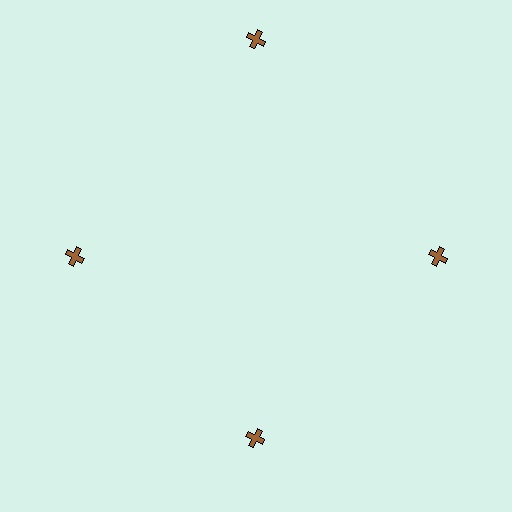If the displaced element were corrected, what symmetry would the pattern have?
It would have 4-fold rotational symmetry — the pattern would map onto itself every 90 degrees.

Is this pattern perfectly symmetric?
No. The 4 brown crosses are arranged in a ring, but one element near the 12 o'clock position is pushed outward from the center, breaking the 4-fold rotational symmetry.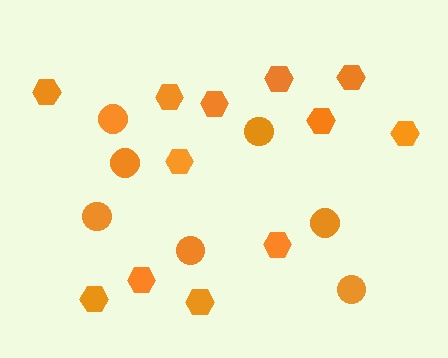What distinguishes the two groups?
There are 2 groups: one group of circles (7) and one group of hexagons (12).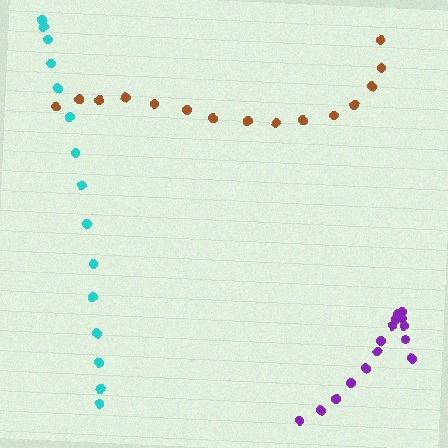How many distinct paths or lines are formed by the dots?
There are 3 distinct paths.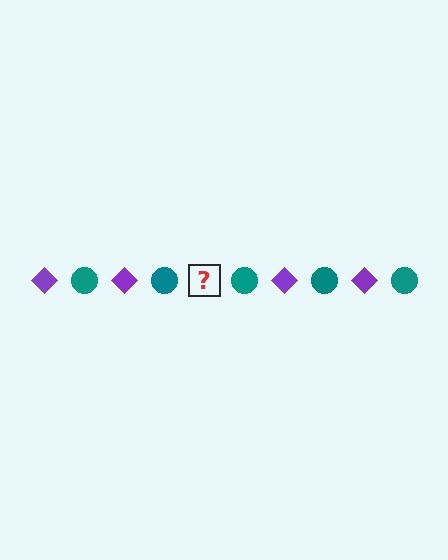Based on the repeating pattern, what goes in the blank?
The blank should be a purple diamond.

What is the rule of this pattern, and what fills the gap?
The rule is that the pattern alternates between purple diamond and teal circle. The gap should be filled with a purple diamond.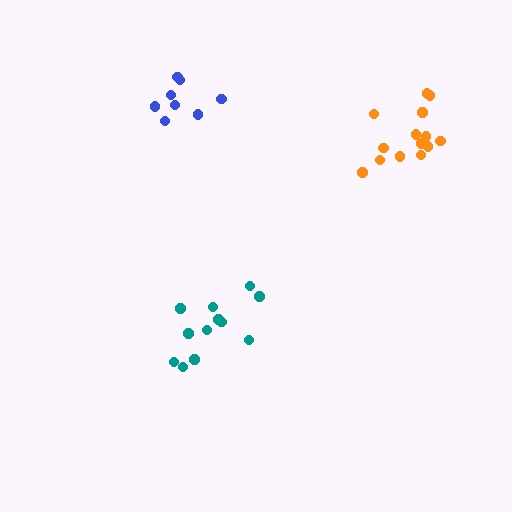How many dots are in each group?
Group 1: 12 dots, Group 2: 14 dots, Group 3: 8 dots (34 total).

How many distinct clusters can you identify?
There are 3 distinct clusters.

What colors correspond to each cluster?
The clusters are colored: teal, orange, blue.